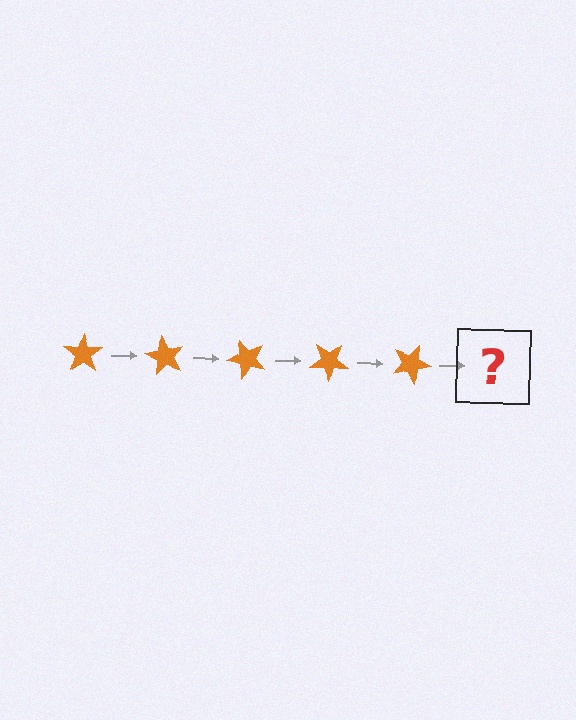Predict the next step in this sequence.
The next step is an orange star rotated 300 degrees.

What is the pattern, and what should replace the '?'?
The pattern is that the star rotates 60 degrees each step. The '?' should be an orange star rotated 300 degrees.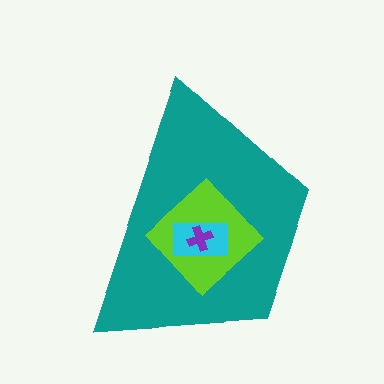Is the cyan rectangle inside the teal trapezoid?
Yes.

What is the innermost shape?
The purple cross.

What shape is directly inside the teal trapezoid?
The lime diamond.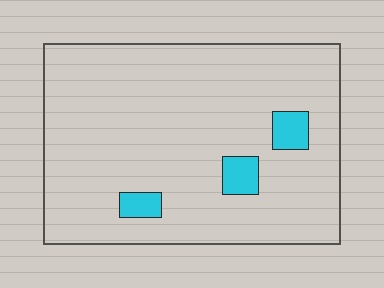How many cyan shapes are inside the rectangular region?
3.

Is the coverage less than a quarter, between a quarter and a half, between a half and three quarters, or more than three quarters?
Less than a quarter.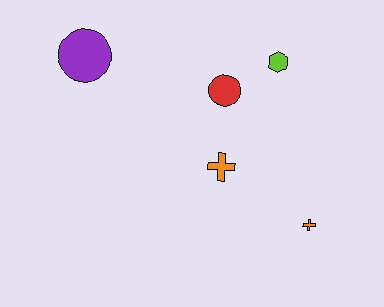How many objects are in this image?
There are 5 objects.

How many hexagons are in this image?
There is 1 hexagon.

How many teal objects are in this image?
There are no teal objects.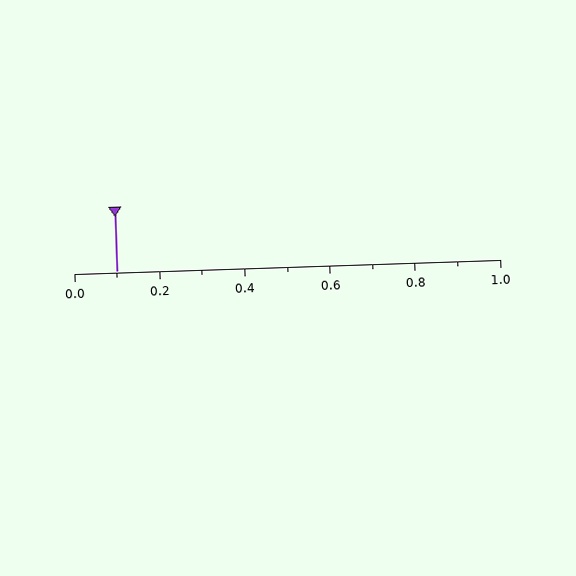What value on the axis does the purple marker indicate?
The marker indicates approximately 0.1.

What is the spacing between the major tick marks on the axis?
The major ticks are spaced 0.2 apart.